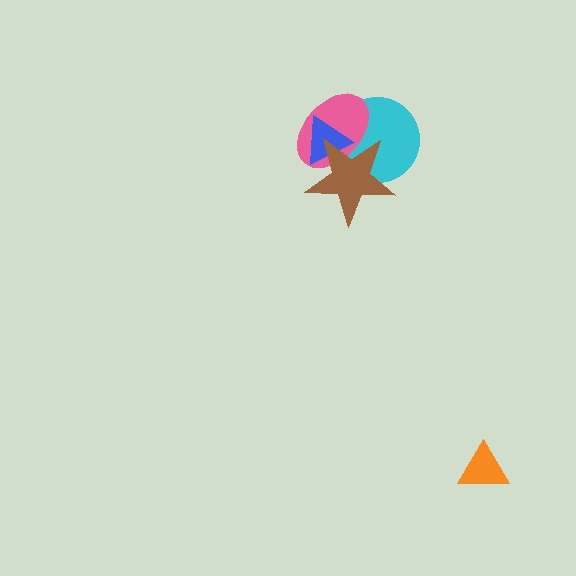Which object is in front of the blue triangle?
The brown star is in front of the blue triangle.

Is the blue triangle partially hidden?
Yes, it is partially covered by another shape.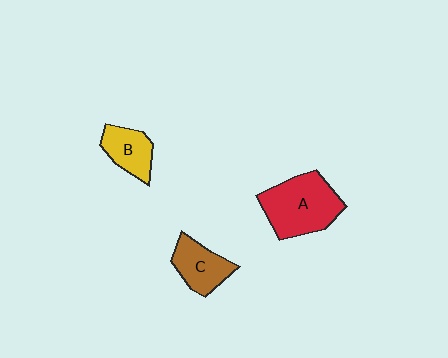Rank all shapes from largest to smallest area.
From largest to smallest: A (red), C (brown), B (yellow).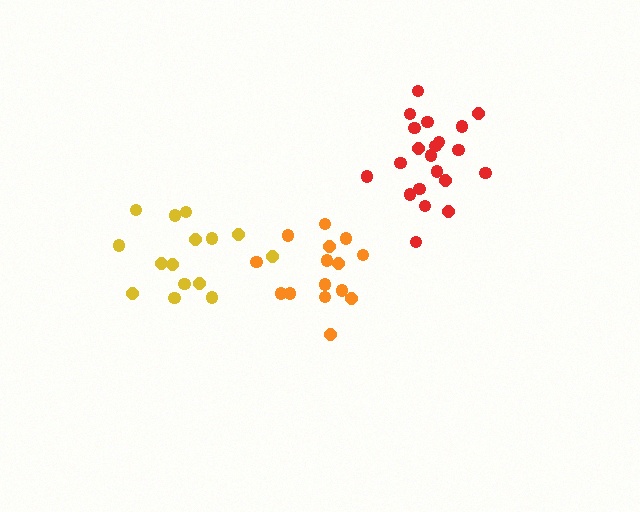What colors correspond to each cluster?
The clusters are colored: red, orange, yellow.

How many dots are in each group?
Group 1: 21 dots, Group 2: 15 dots, Group 3: 15 dots (51 total).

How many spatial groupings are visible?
There are 3 spatial groupings.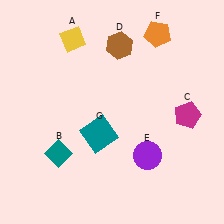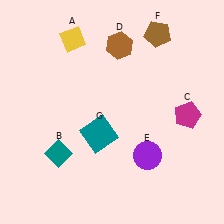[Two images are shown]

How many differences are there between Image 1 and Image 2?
There is 1 difference between the two images.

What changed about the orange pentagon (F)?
In Image 1, F is orange. In Image 2, it changed to brown.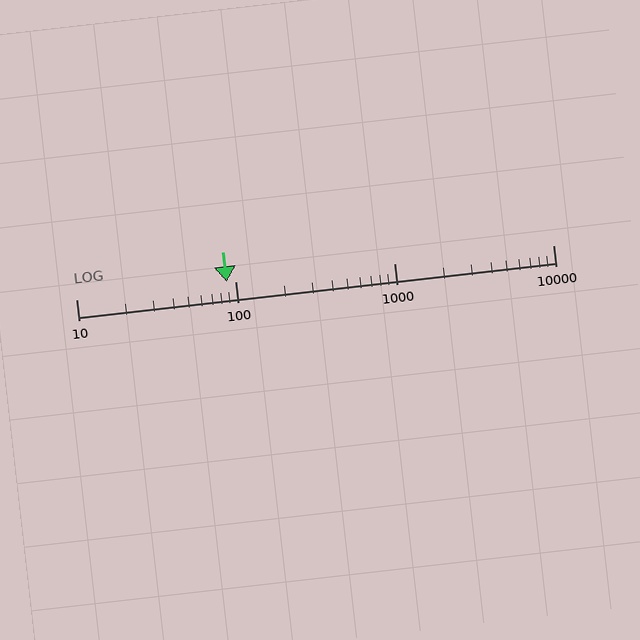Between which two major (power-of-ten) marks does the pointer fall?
The pointer is between 10 and 100.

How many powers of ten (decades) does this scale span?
The scale spans 3 decades, from 10 to 10000.